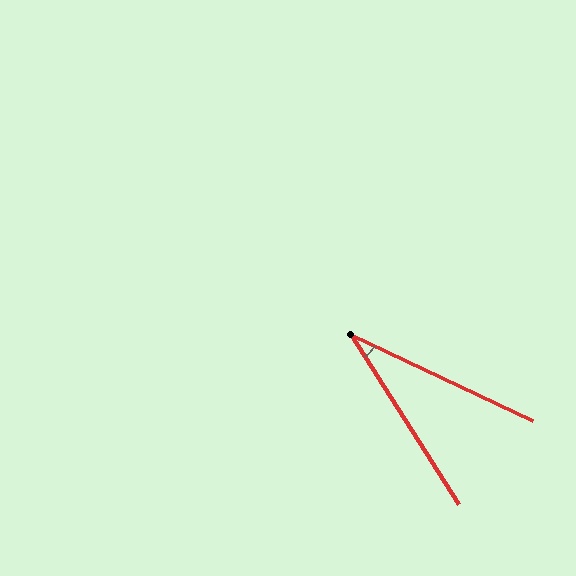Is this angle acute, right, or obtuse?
It is acute.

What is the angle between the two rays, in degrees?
Approximately 32 degrees.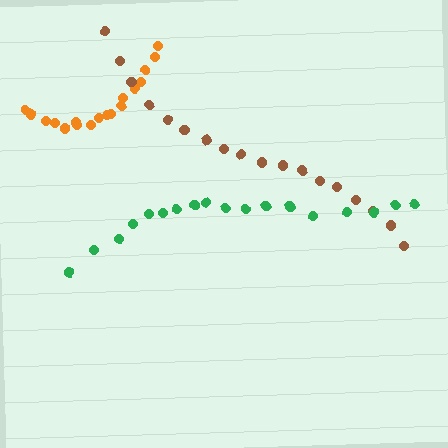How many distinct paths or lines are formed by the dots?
There are 3 distinct paths.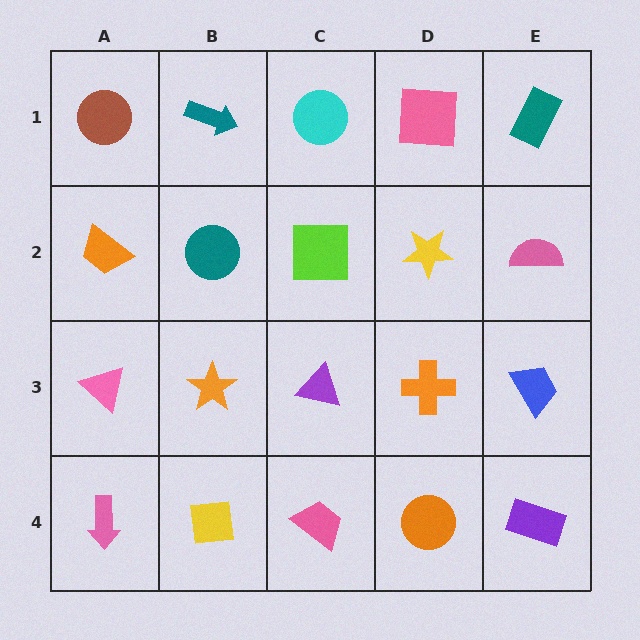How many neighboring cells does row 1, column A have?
2.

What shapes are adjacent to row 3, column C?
A lime square (row 2, column C), a pink trapezoid (row 4, column C), an orange star (row 3, column B), an orange cross (row 3, column D).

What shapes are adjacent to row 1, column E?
A pink semicircle (row 2, column E), a pink square (row 1, column D).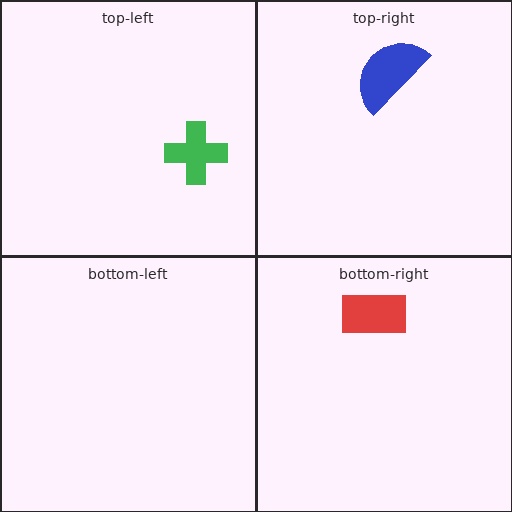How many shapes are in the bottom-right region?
1.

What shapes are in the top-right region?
The blue semicircle.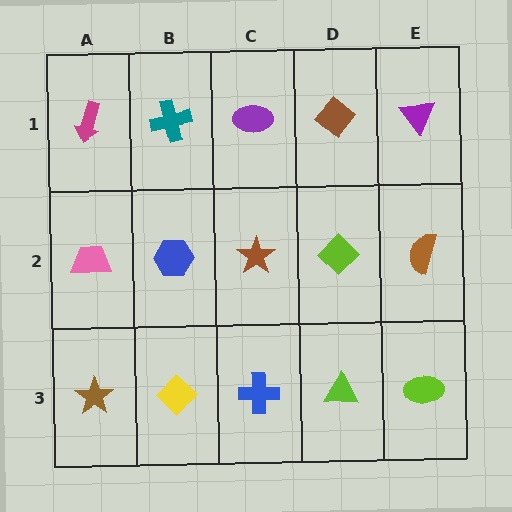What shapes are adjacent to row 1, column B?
A blue hexagon (row 2, column B), a magenta arrow (row 1, column A), a purple ellipse (row 1, column C).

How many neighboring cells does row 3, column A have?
2.